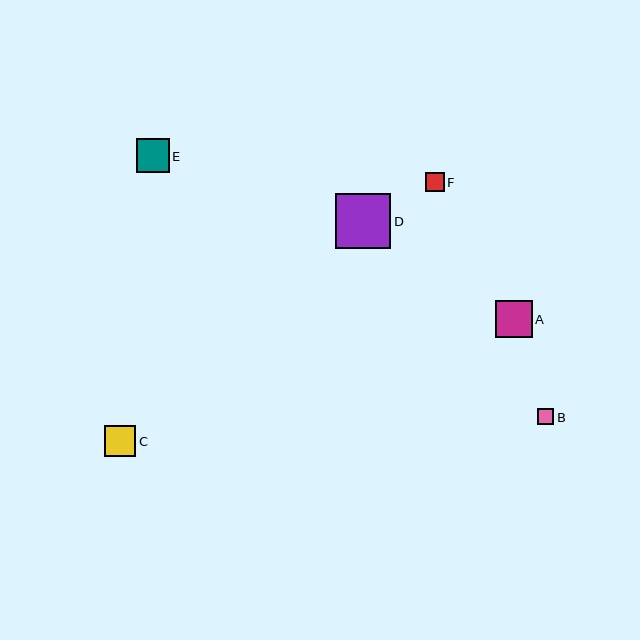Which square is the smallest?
Square B is the smallest with a size of approximately 16 pixels.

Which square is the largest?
Square D is the largest with a size of approximately 56 pixels.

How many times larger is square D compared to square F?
Square D is approximately 2.9 times the size of square F.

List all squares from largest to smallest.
From largest to smallest: D, A, E, C, F, B.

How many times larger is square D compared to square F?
Square D is approximately 2.9 times the size of square F.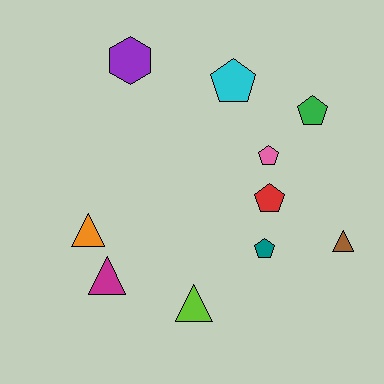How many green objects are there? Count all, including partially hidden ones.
There is 1 green object.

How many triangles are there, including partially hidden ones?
There are 4 triangles.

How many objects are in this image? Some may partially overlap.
There are 10 objects.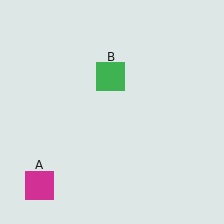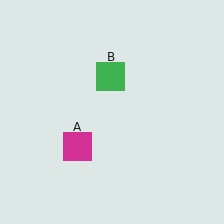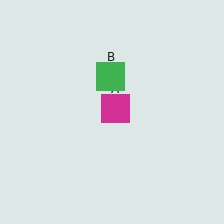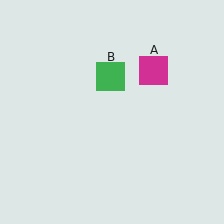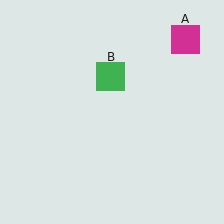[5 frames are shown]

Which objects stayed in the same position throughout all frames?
Green square (object B) remained stationary.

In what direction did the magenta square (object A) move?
The magenta square (object A) moved up and to the right.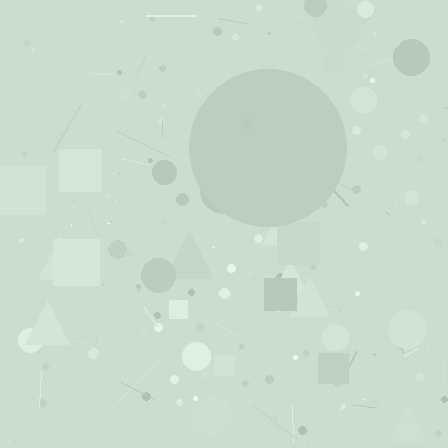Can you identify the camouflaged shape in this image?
The camouflaged shape is a circle.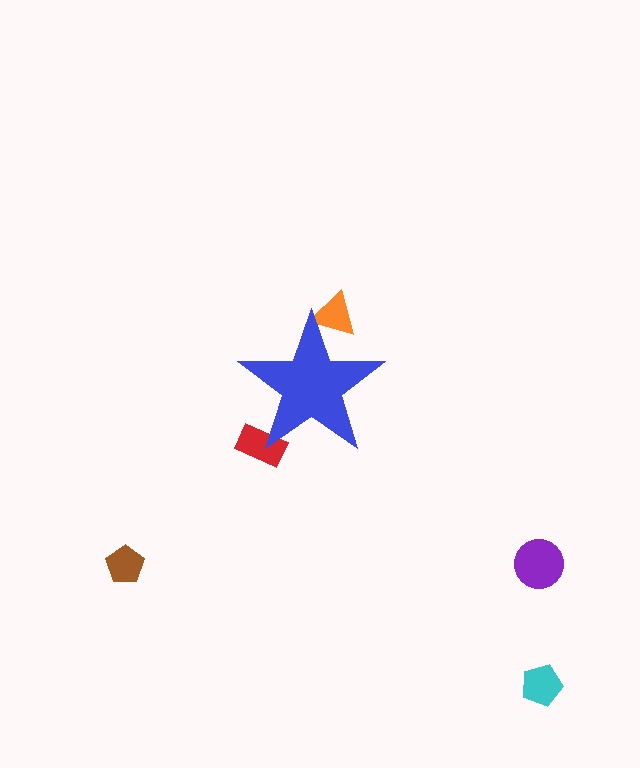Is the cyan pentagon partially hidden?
No, the cyan pentagon is fully visible.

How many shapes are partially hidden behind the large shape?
2 shapes are partially hidden.